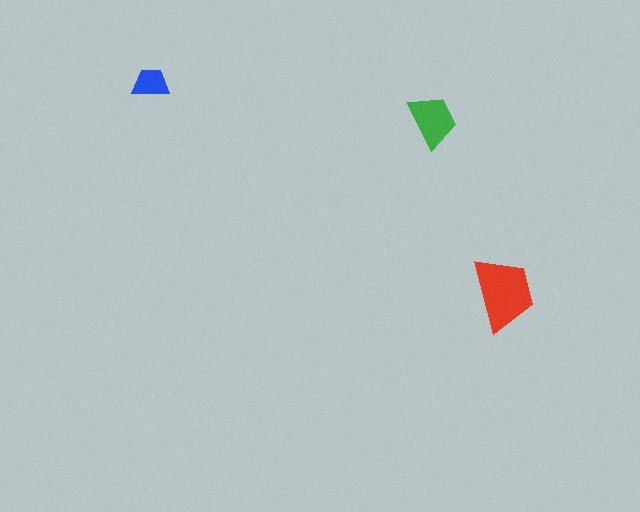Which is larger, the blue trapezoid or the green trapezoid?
The green one.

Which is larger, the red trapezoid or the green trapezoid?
The red one.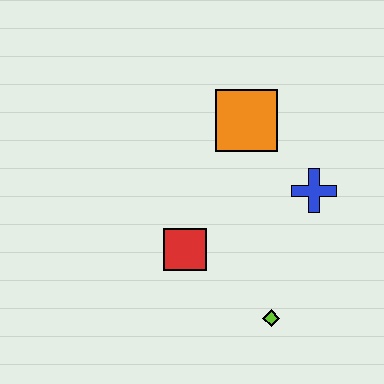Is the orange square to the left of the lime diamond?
Yes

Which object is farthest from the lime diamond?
The orange square is farthest from the lime diamond.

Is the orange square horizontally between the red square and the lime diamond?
Yes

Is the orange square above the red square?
Yes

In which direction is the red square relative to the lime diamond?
The red square is to the left of the lime diamond.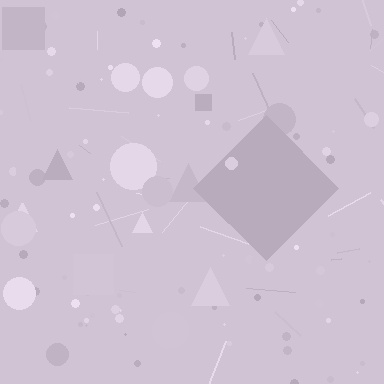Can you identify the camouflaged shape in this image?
The camouflaged shape is a diamond.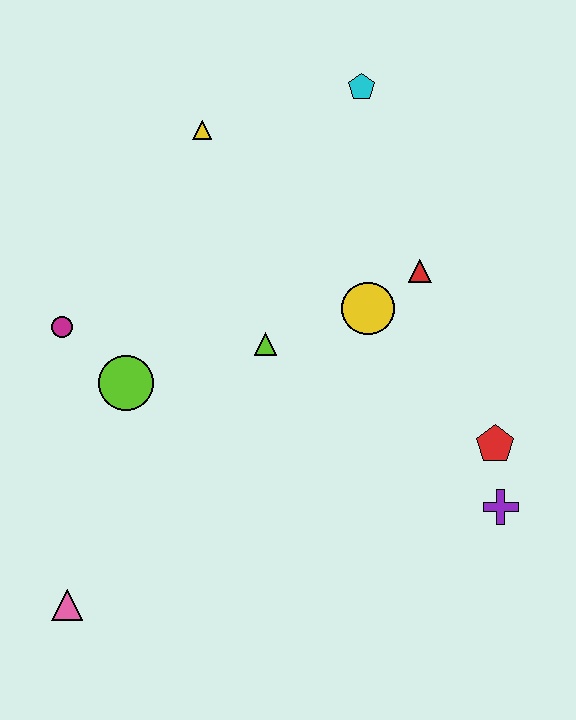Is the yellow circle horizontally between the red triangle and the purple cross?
No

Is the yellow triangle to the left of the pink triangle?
No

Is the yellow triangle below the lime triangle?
No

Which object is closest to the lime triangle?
The yellow circle is closest to the lime triangle.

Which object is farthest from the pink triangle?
The cyan pentagon is farthest from the pink triangle.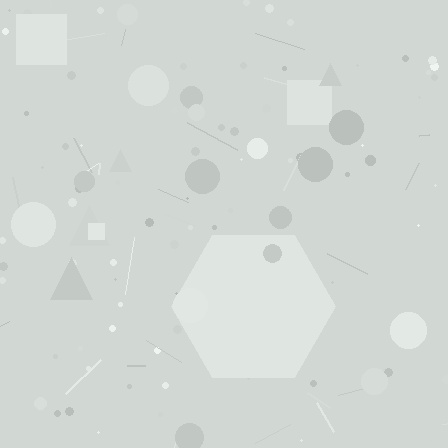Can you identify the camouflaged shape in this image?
The camouflaged shape is a hexagon.